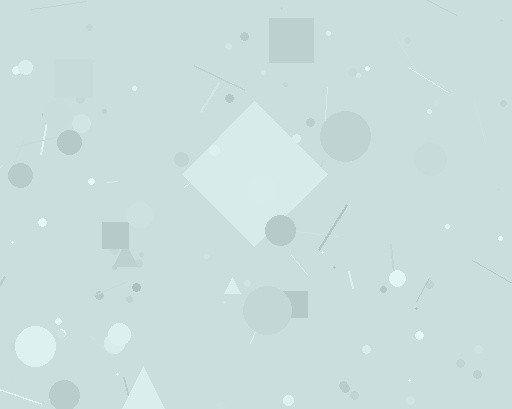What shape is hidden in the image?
A diamond is hidden in the image.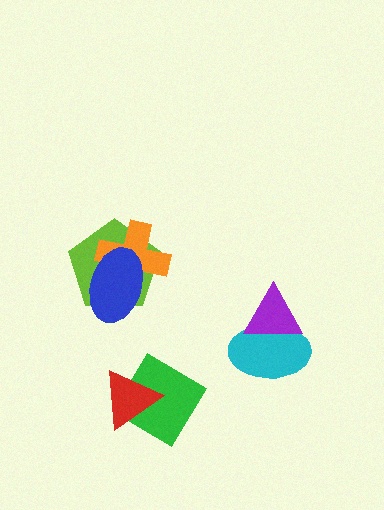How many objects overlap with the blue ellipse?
2 objects overlap with the blue ellipse.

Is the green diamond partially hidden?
Yes, it is partially covered by another shape.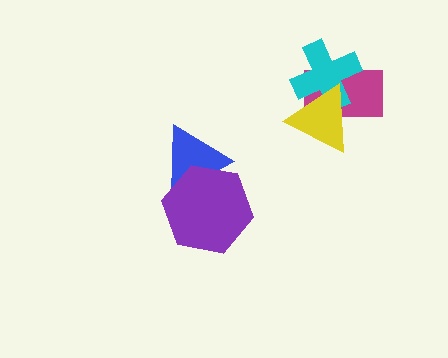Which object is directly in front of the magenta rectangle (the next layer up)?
The cyan cross is directly in front of the magenta rectangle.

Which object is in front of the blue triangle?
The purple hexagon is in front of the blue triangle.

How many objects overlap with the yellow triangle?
2 objects overlap with the yellow triangle.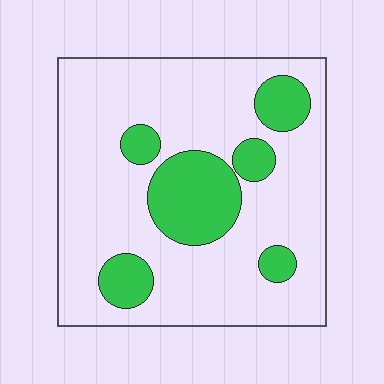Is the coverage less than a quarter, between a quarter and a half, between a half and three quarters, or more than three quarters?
Less than a quarter.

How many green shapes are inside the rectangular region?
6.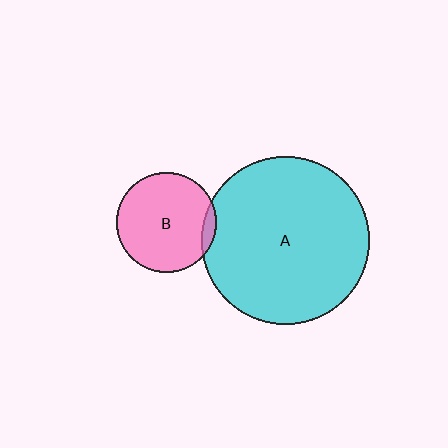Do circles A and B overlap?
Yes.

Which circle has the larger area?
Circle A (cyan).